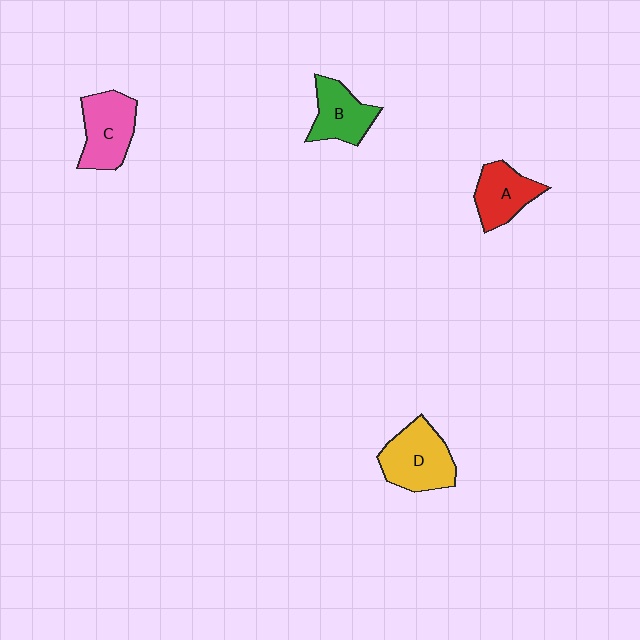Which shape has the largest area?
Shape D (yellow).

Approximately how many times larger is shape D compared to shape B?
Approximately 1.3 times.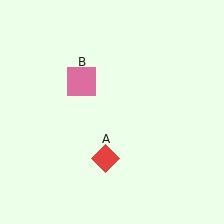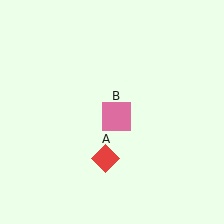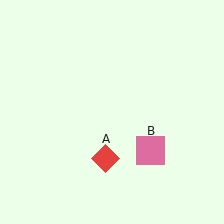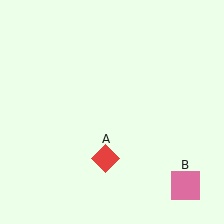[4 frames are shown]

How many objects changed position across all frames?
1 object changed position: pink square (object B).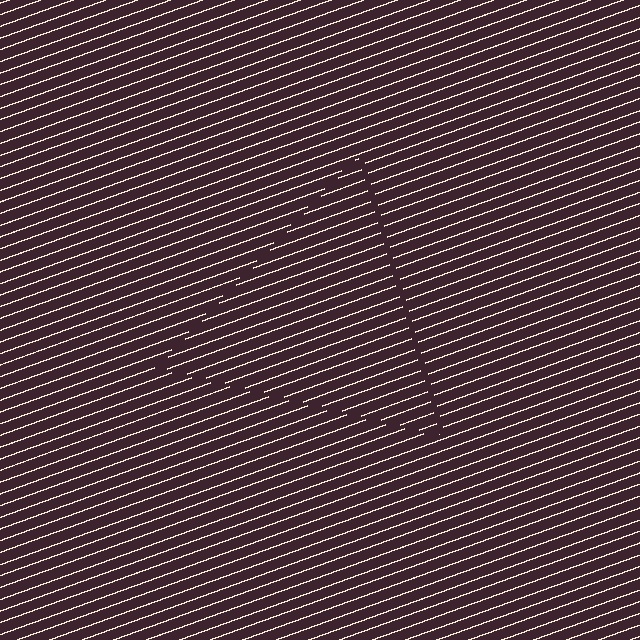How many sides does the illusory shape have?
3 sides — the line-ends trace a triangle.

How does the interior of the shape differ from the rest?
The interior of the shape contains the same grating, shifted by half a period — the contour is defined by the phase discontinuity where line-ends from the inner and outer gratings abut.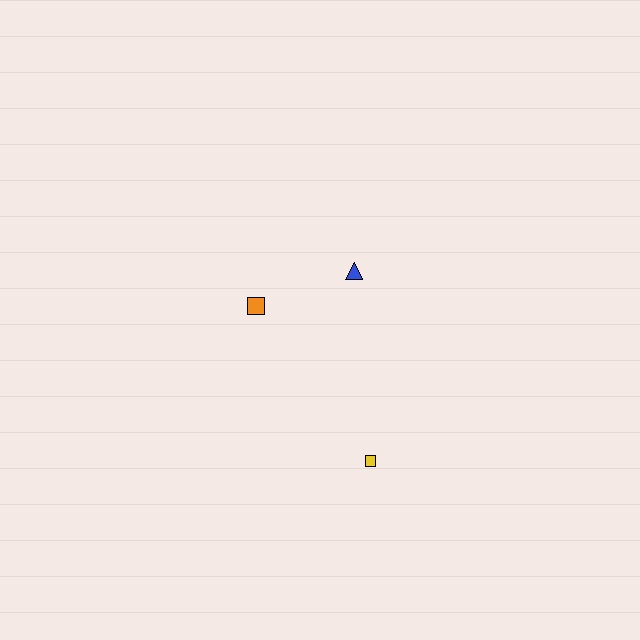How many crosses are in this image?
There are no crosses.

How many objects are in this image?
There are 3 objects.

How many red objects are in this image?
There are no red objects.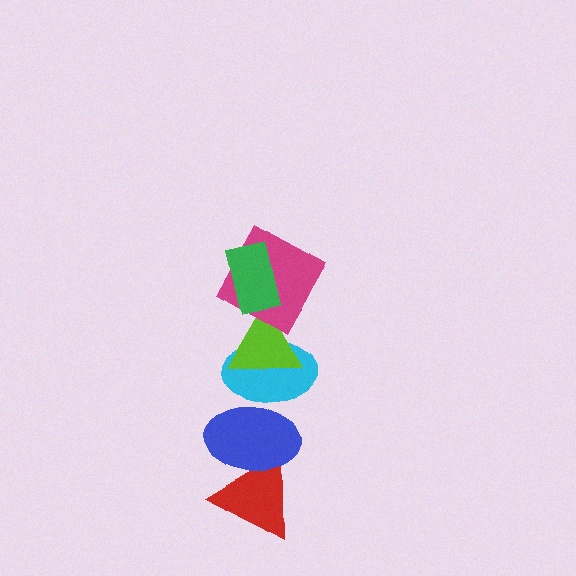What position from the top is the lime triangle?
The lime triangle is 3rd from the top.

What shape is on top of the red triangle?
The blue ellipse is on top of the red triangle.